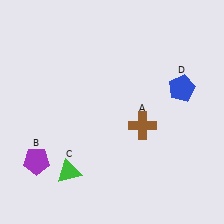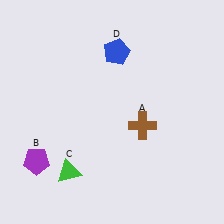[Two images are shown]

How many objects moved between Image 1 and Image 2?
1 object moved between the two images.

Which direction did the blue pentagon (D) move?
The blue pentagon (D) moved left.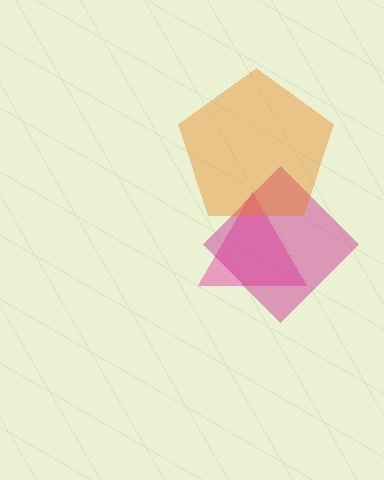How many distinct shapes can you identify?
There are 3 distinct shapes: a pink triangle, a magenta diamond, an orange pentagon.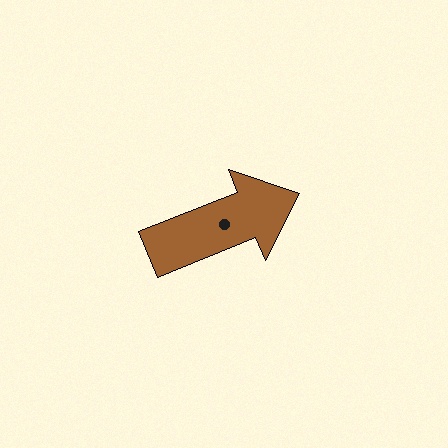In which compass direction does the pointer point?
East.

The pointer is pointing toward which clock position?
Roughly 2 o'clock.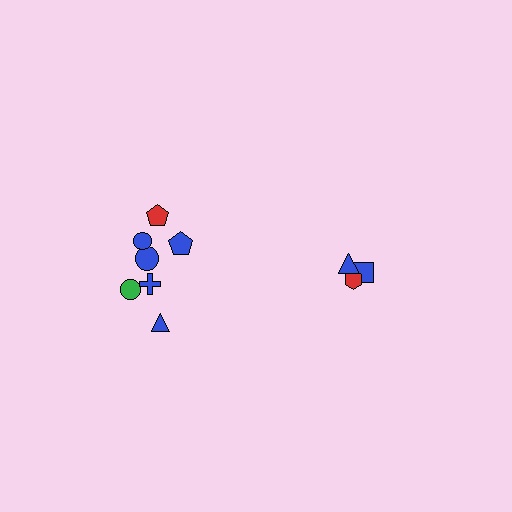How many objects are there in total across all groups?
There are 10 objects.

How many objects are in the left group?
There are 7 objects.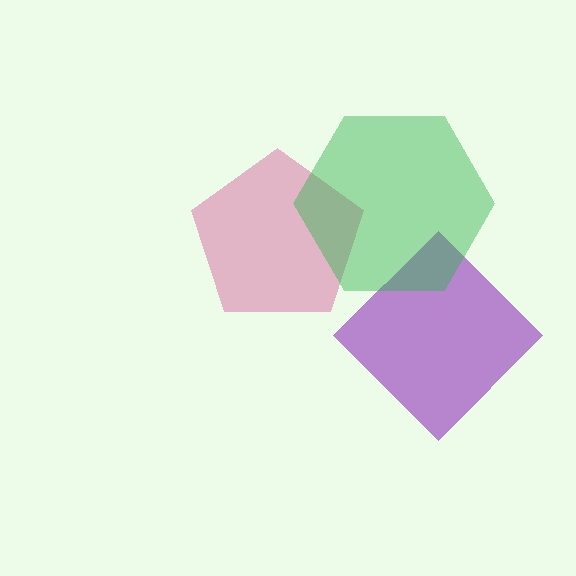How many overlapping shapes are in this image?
There are 3 overlapping shapes in the image.